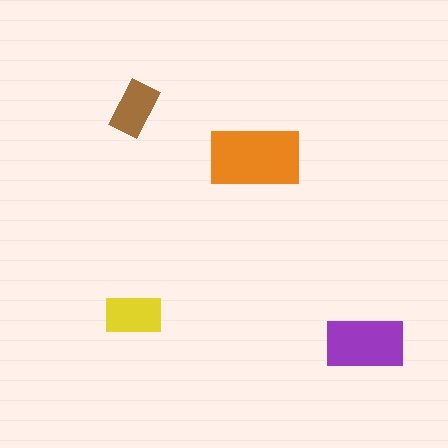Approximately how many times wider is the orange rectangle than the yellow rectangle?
About 1.5 times wider.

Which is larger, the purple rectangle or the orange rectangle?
The orange one.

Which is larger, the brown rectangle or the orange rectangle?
The orange one.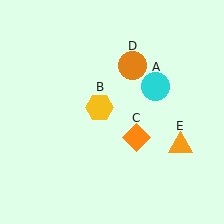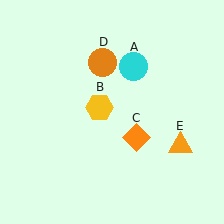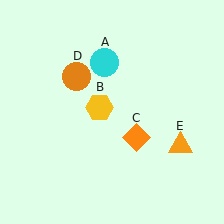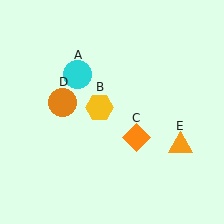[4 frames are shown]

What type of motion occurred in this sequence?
The cyan circle (object A), orange circle (object D) rotated counterclockwise around the center of the scene.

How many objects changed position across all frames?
2 objects changed position: cyan circle (object A), orange circle (object D).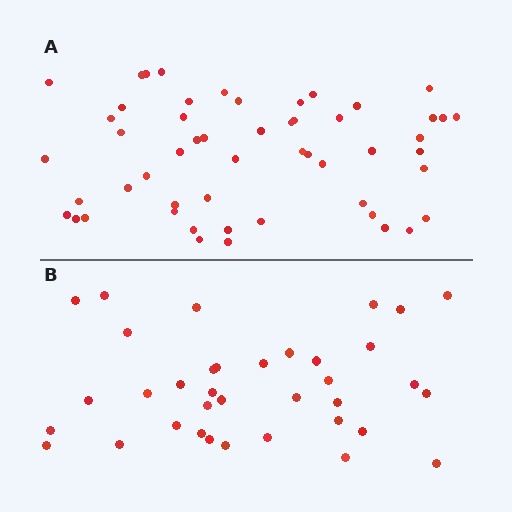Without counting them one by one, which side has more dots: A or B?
Region A (the top region) has more dots.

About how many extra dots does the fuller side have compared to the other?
Region A has approximately 15 more dots than region B.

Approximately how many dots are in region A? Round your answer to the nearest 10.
About 50 dots. (The exact count is 53, which rounds to 50.)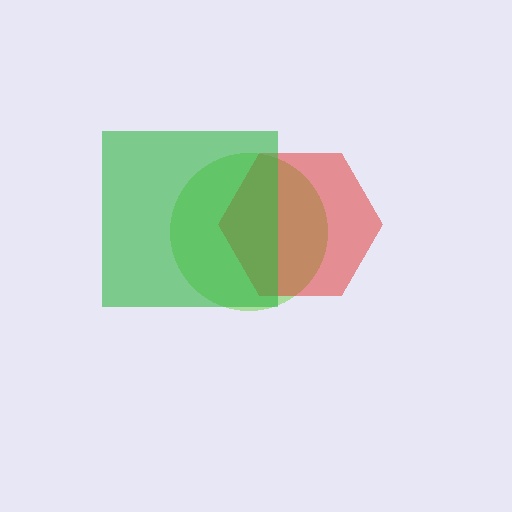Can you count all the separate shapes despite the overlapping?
Yes, there are 3 separate shapes.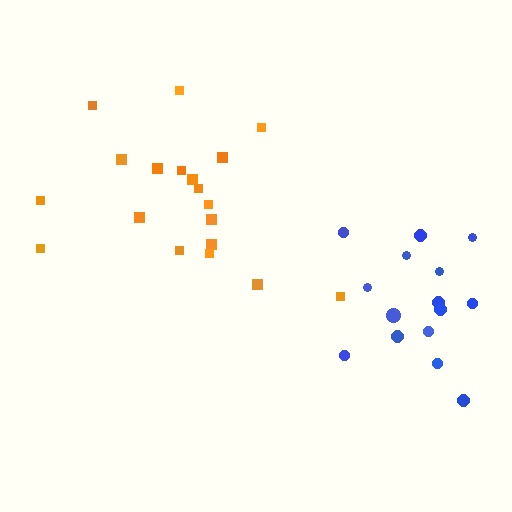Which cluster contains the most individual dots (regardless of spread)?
Orange (19).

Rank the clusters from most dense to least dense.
orange, blue.